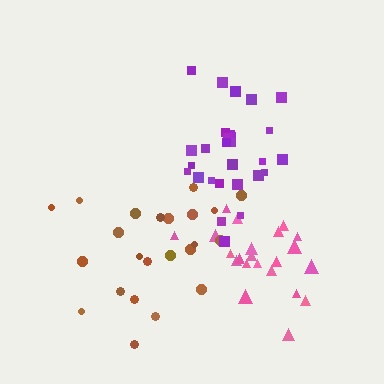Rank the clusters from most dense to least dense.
purple, pink, brown.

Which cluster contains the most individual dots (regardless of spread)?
Purple (28).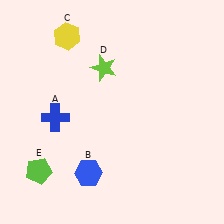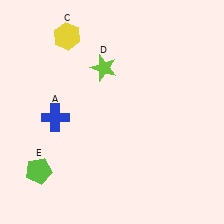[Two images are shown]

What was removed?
The blue hexagon (B) was removed in Image 2.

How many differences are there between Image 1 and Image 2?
There is 1 difference between the two images.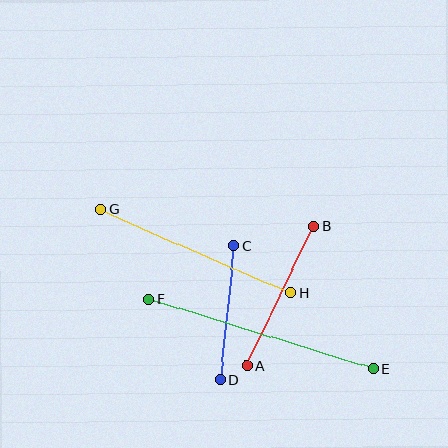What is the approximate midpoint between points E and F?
The midpoint is at approximately (261, 334) pixels.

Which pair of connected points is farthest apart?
Points E and F are farthest apart.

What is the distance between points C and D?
The distance is approximately 135 pixels.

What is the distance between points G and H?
The distance is approximately 207 pixels.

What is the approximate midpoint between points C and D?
The midpoint is at approximately (227, 313) pixels.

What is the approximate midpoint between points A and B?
The midpoint is at approximately (281, 296) pixels.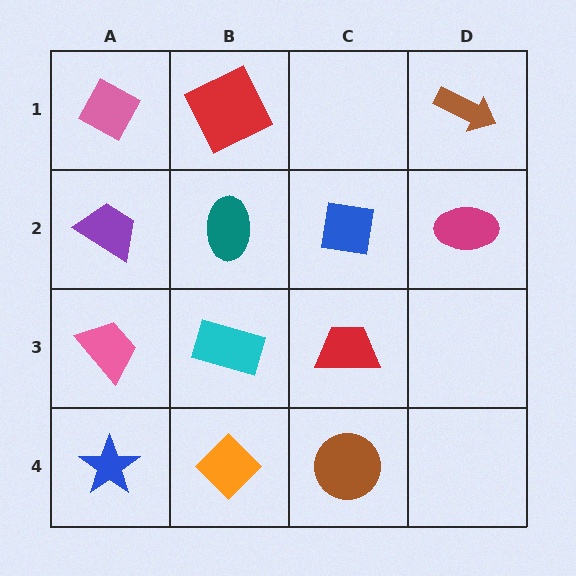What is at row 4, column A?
A blue star.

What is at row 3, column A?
A pink trapezoid.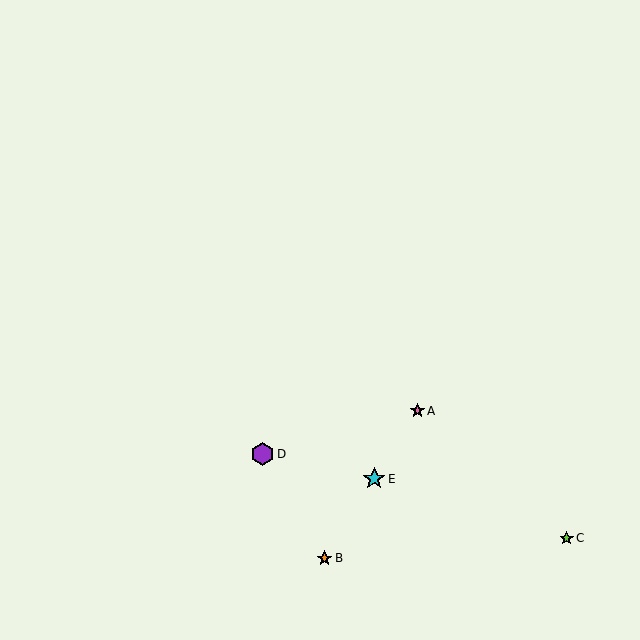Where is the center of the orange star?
The center of the orange star is at (325, 558).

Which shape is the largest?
The purple hexagon (labeled D) is the largest.